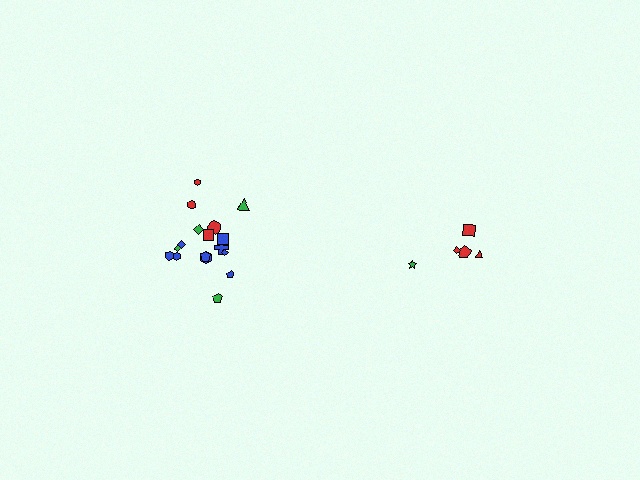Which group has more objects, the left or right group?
The left group.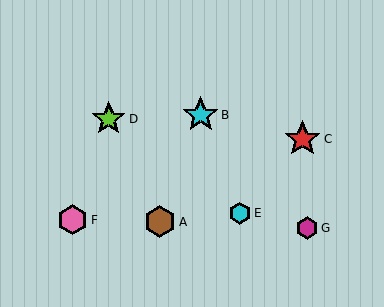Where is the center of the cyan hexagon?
The center of the cyan hexagon is at (240, 213).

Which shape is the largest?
The red star (labeled C) is the largest.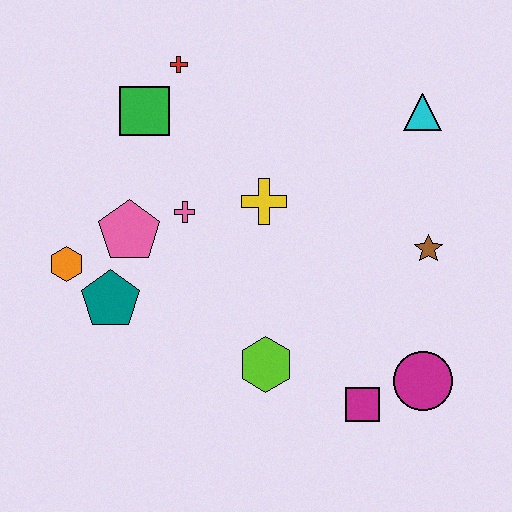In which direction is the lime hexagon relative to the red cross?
The lime hexagon is below the red cross.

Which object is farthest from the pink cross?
The magenta circle is farthest from the pink cross.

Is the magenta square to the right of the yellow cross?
Yes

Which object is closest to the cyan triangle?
The brown star is closest to the cyan triangle.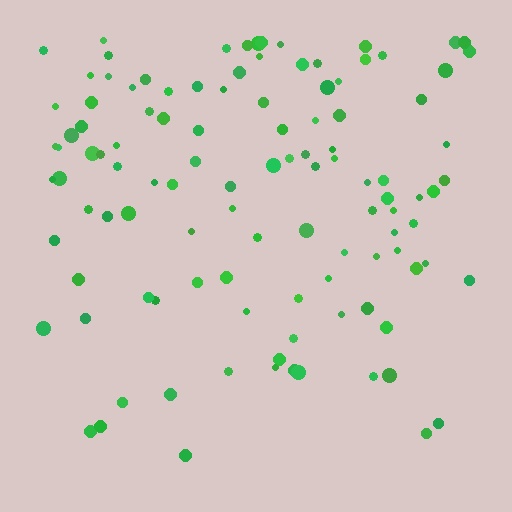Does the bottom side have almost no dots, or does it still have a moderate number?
Still a moderate number, just noticeably fewer than the top.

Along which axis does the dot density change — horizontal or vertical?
Vertical.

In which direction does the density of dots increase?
From bottom to top, with the top side densest.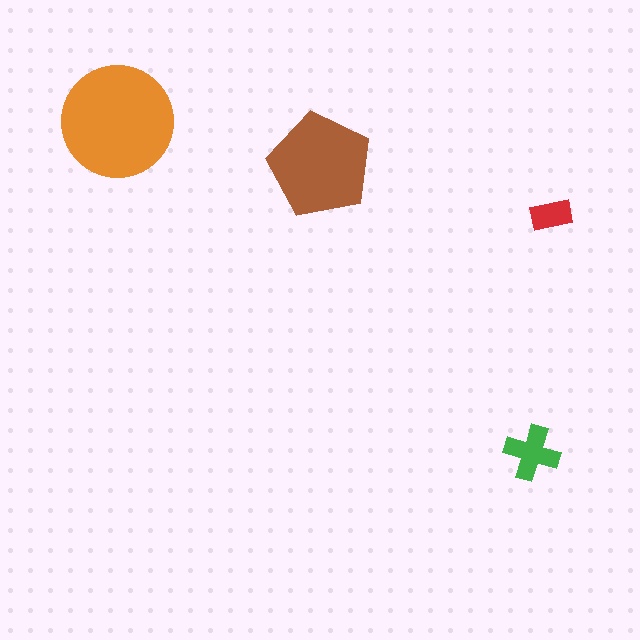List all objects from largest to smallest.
The orange circle, the brown pentagon, the green cross, the red rectangle.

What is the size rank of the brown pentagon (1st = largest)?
2nd.